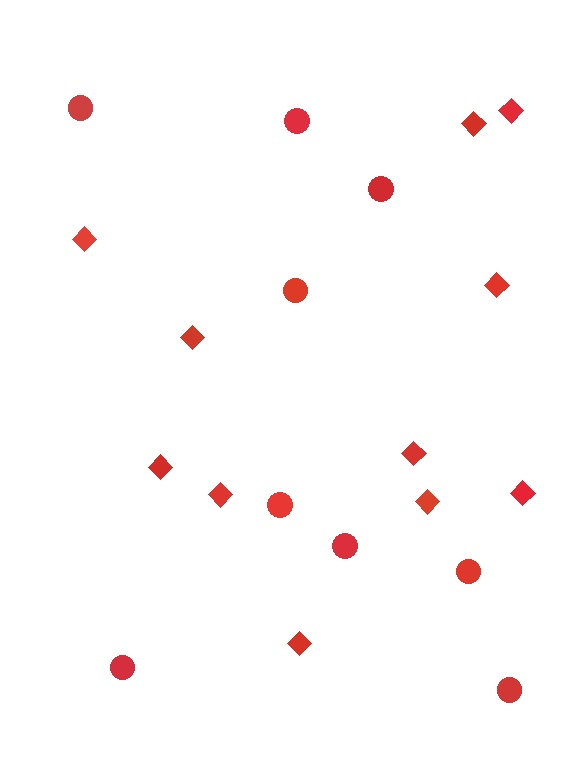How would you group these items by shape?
There are 2 groups: one group of circles (9) and one group of diamonds (11).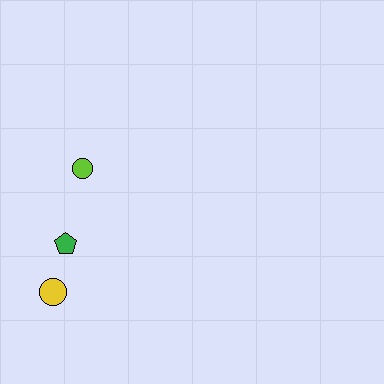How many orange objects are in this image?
There are no orange objects.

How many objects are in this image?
There are 3 objects.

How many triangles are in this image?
There are no triangles.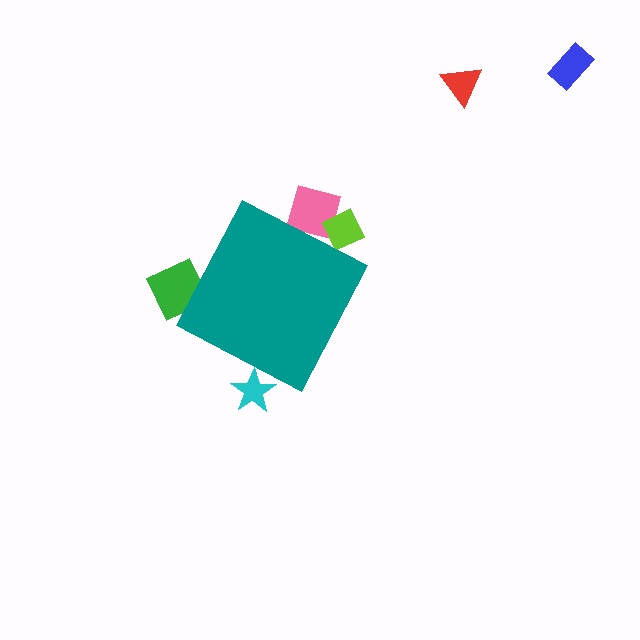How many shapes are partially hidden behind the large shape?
4 shapes are partially hidden.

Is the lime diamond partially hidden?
Yes, the lime diamond is partially hidden behind the teal diamond.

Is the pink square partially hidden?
Yes, the pink square is partially hidden behind the teal diamond.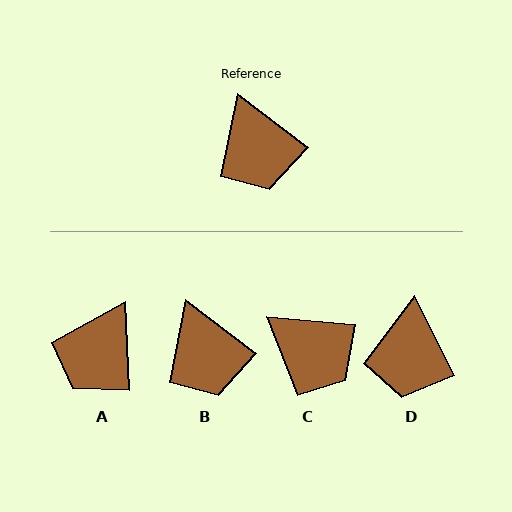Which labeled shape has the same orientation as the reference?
B.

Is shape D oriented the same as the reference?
No, it is off by about 25 degrees.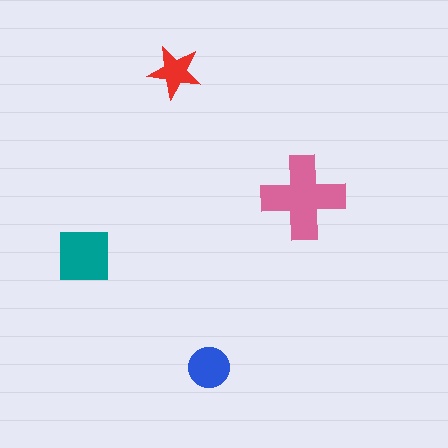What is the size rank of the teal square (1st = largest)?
2nd.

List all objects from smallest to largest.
The red star, the blue circle, the teal square, the pink cross.